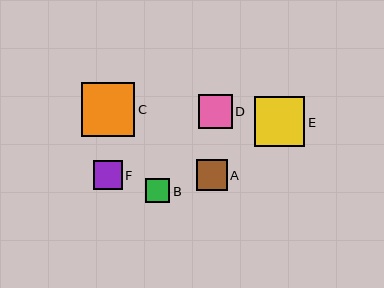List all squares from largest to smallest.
From largest to smallest: C, E, D, A, F, B.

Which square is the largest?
Square C is the largest with a size of approximately 54 pixels.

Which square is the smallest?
Square B is the smallest with a size of approximately 24 pixels.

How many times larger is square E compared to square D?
Square E is approximately 1.5 times the size of square D.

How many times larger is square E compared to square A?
Square E is approximately 1.6 times the size of square A.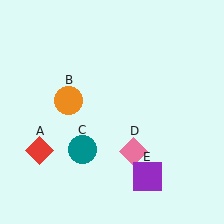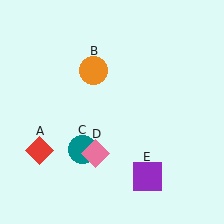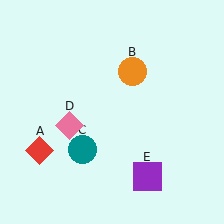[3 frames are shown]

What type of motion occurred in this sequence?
The orange circle (object B), pink diamond (object D) rotated clockwise around the center of the scene.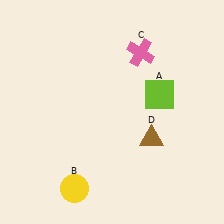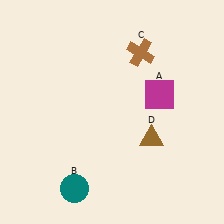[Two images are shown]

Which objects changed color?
A changed from lime to magenta. B changed from yellow to teal. C changed from pink to brown.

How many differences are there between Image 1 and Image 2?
There are 3 differences between the two images.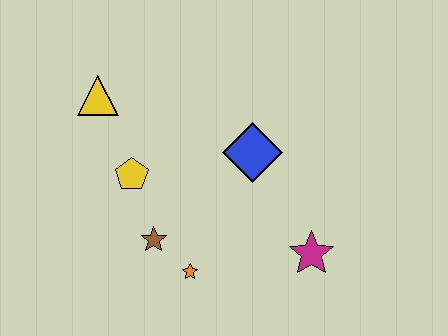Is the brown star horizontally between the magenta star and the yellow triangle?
Yes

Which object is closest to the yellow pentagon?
The brown star is closest to the yellow pentagon.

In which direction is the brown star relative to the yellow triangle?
The brown star is below the yellow triangle.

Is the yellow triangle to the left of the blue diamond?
Yes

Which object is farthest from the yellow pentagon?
The magenta star is farthest from the yellow pentagon.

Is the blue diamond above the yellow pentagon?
Yes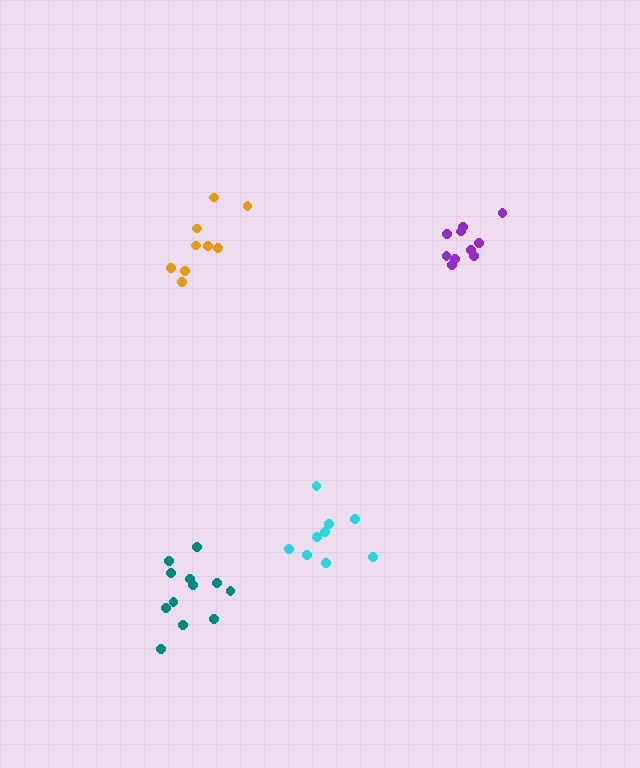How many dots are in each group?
Group 1: 9 dots, Group 2: 12 dots, Group 3: 10 dots, Group 4: 9 dots (40 total).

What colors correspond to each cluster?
The clusters are colored: orange, teal, purple, cyan.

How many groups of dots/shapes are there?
There are 4 groups.